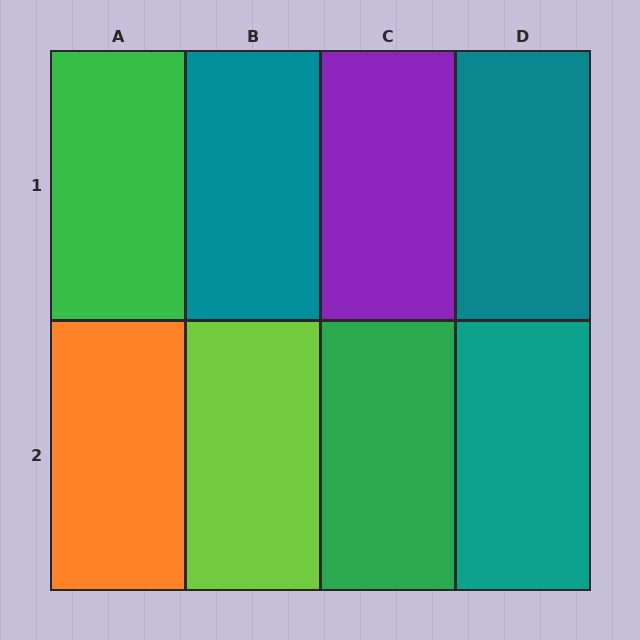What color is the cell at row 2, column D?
Teal.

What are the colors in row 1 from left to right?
Green, teal, purple, teal.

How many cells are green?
2 cells are green.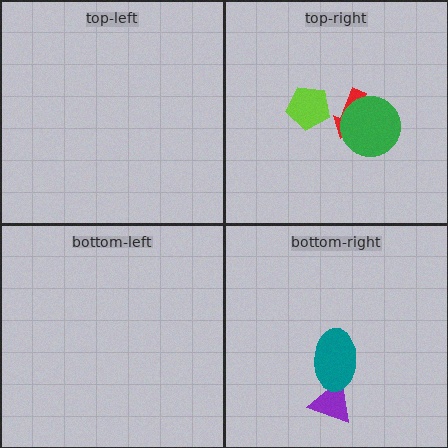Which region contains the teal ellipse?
The bottom-right region.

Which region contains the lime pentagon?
The top-right region.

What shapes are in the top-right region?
The red arrow, the lime pentagon, the green circle.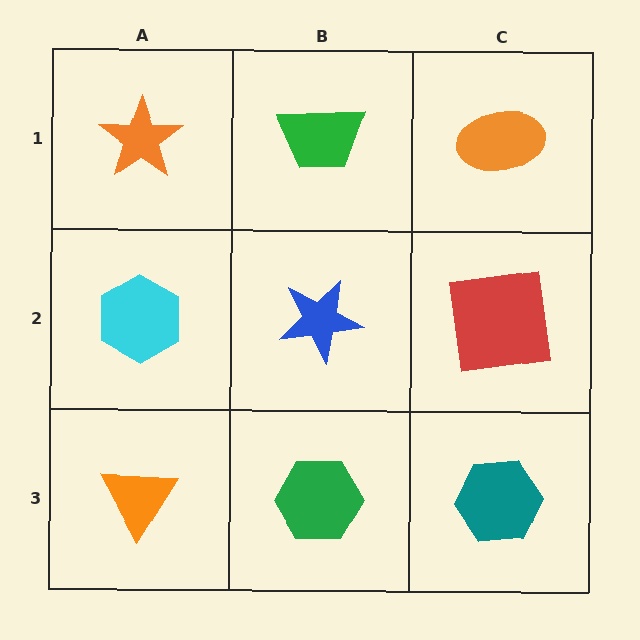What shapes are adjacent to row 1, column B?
A blue star (row 2, column B), an orange star (row 1, column A), an orange ellipse (row 1, column C).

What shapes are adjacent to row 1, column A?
A cyan hexagon (row 2, column A), a green trapezoid (row 1, column B).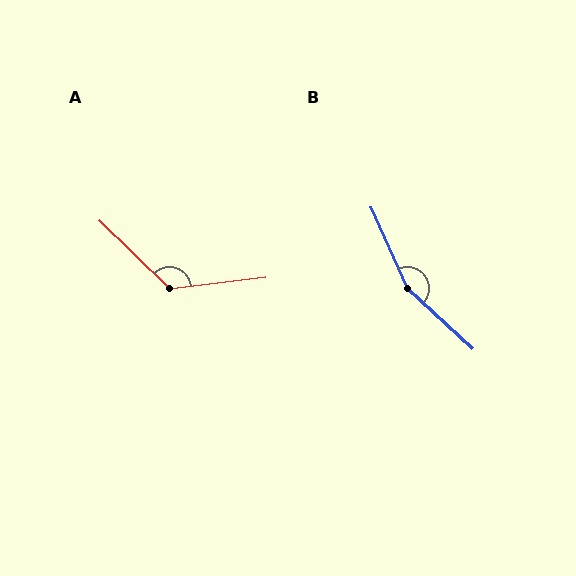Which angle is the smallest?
A, at approximately 129 degrees.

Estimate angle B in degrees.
Approximately 157 degrees.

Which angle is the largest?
B, at approximately 157 degrees.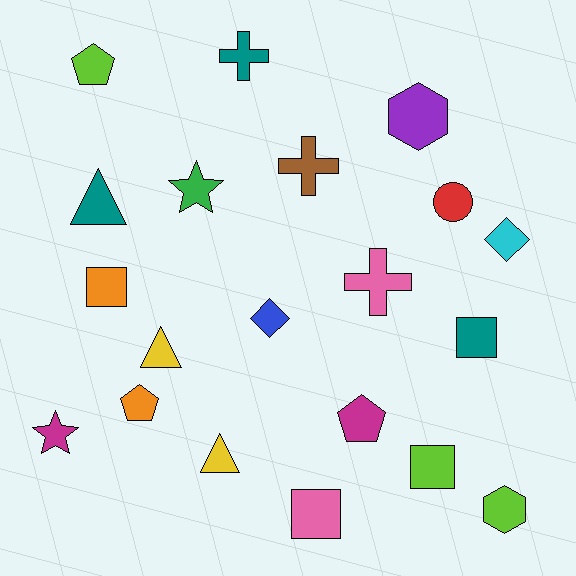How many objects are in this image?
There are 20 objects.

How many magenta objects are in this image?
There are 2 magenta objects.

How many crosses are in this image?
There are 3 crosses.